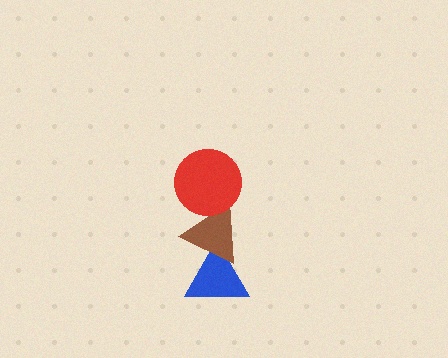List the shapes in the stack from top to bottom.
From top to bottom: the red circle, the brown triangle, the blue triangle.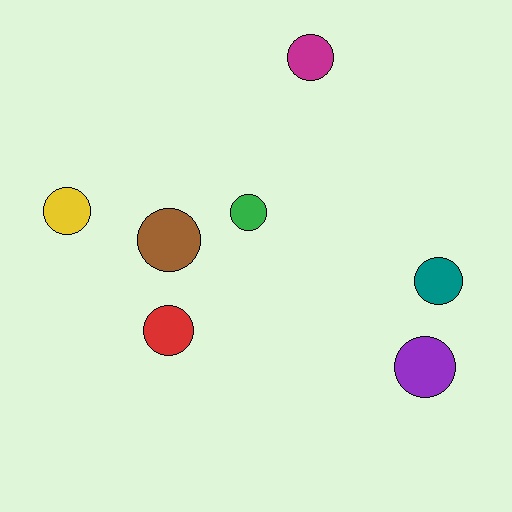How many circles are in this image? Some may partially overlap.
There are 7 circles.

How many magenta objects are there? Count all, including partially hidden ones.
There is 1 magenta object.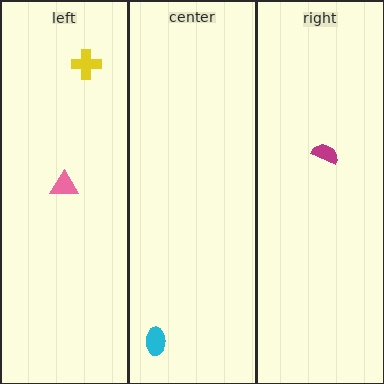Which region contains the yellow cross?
The left region.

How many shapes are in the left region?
2.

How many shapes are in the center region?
1.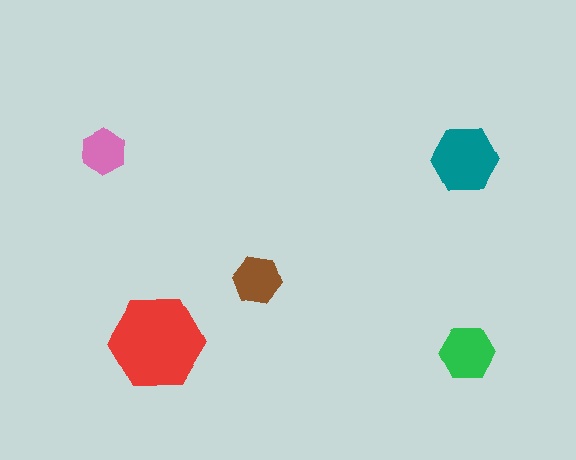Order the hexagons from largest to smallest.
the red one, the teal one, the green one, the brown one, the pink one.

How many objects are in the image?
There are 5 objects in the image.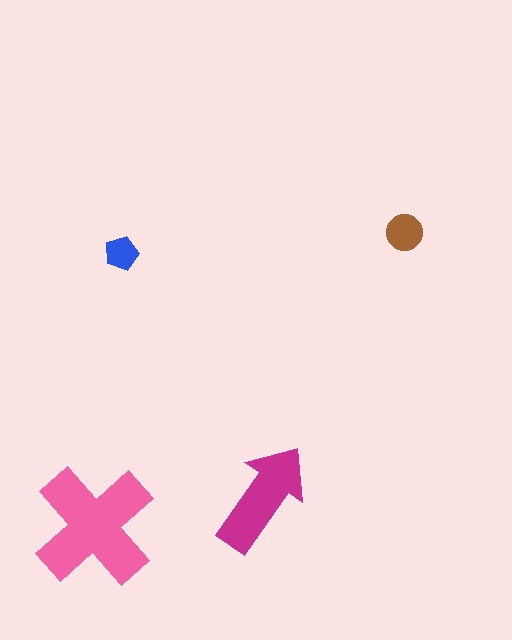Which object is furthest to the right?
The brown circle is rightmost.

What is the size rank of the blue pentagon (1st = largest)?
4th.